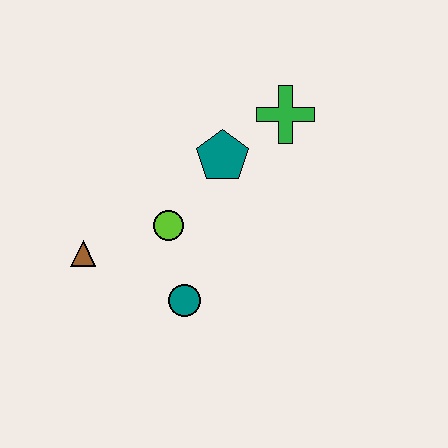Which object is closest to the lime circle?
The teal circle is closest to the lime circle.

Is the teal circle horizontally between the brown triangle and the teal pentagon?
Yes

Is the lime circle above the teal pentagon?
No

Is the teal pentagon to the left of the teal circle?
No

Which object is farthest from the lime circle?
The green cross is farthest from the lime circle.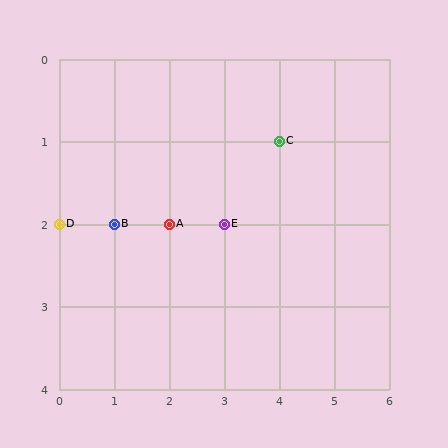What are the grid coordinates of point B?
Point B is at grid coordinates (1, 2).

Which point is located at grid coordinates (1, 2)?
Point B is at (1, 2).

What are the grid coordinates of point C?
Point C is at grid coordinates (4, 1).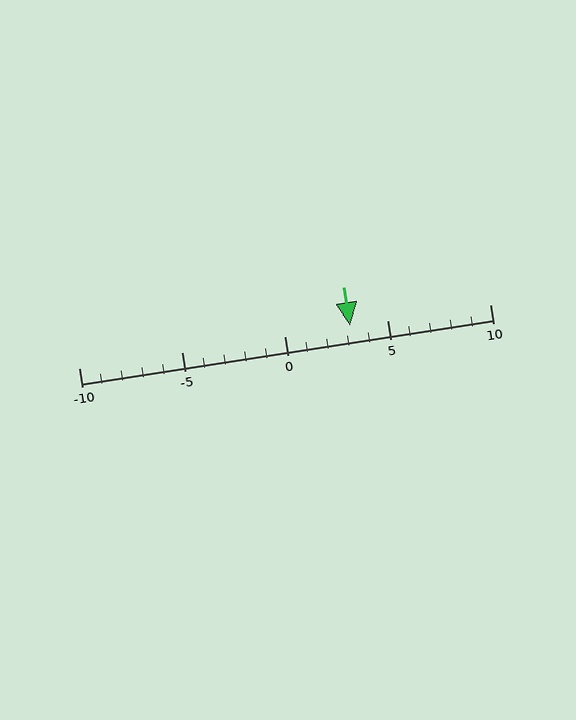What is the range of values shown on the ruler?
The ruler shows values from -10 to 10.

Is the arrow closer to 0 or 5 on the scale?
The arrow is closer to 5.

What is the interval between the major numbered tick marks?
The major tick marks are spaced 5 units apart.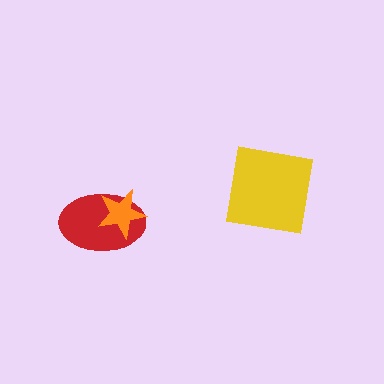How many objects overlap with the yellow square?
0 objects overlap with the yellow square.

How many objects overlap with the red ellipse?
1 object overlaps with the red ellipse.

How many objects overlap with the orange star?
1 object overlaps with the orange star.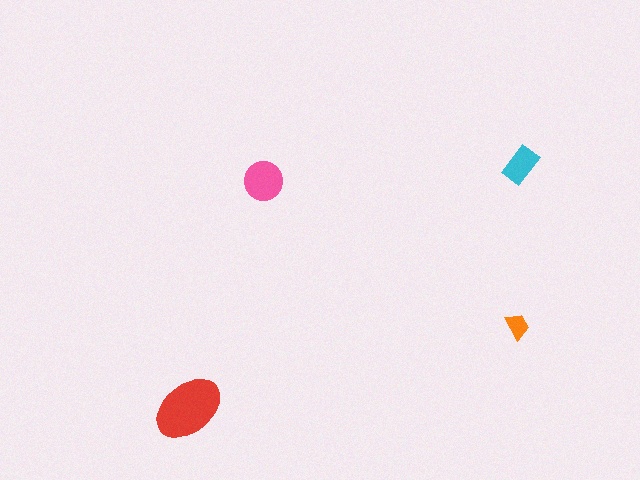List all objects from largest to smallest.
The red ellipse, the pink circle, the cyan rectangle, the orange trapezoid.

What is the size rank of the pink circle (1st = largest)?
2nd.